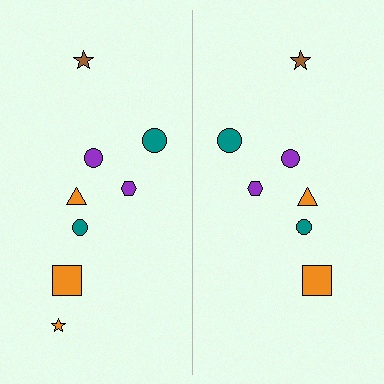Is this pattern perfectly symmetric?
No, the pattern is not perfectly symmetric. A orange star is missing from the right side.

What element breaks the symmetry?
A orange star is missing from the right side.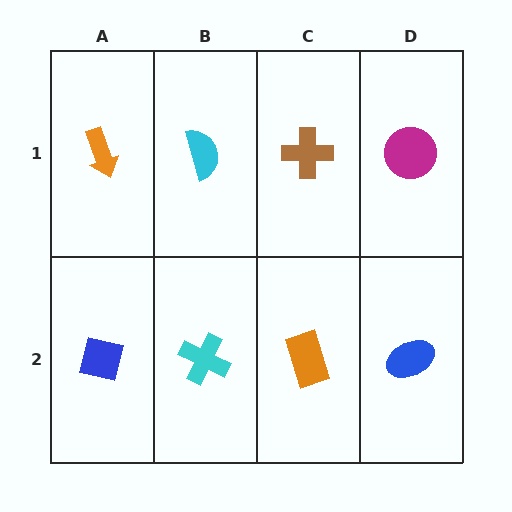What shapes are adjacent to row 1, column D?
A blue ellipse (row 2, column D), a brown cross (row 1, column C).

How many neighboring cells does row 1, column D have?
2.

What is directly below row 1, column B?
A cyan cross.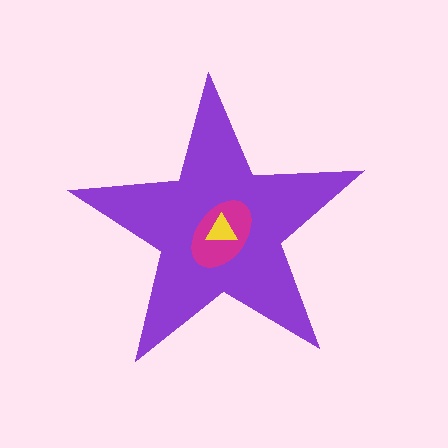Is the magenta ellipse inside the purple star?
Yes.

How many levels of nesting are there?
3.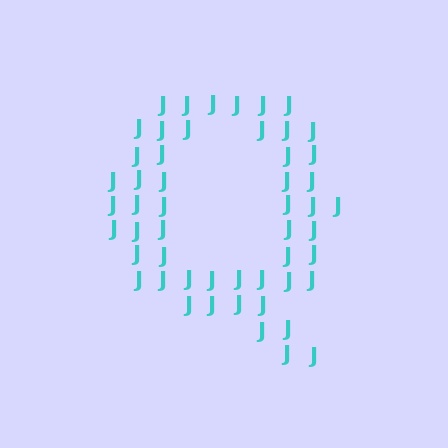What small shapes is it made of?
It is made of small letter J's.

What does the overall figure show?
The overall figure shows the letter Q.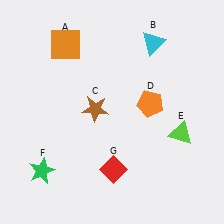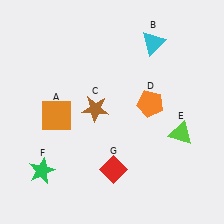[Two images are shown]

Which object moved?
The orange square (A) moved down.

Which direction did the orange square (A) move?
The orange square (A) moved down.